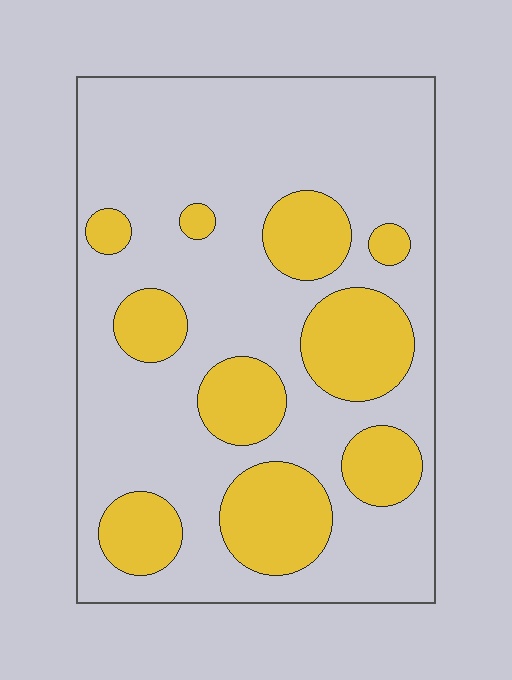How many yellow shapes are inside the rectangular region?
10.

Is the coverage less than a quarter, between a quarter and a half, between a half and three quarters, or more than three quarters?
Between a quarter and a half.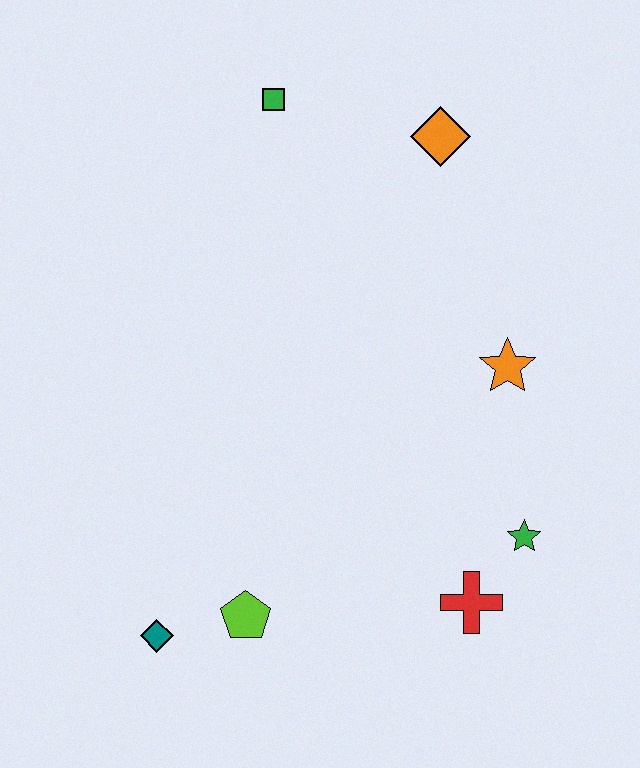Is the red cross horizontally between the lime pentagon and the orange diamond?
No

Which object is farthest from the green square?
The teal diamond is farthest from the green square.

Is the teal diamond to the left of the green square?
Yes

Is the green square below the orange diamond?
No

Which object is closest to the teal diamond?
The lime pentagon is closest to the teal diamond.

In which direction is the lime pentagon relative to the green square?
The lime pentagon is below the green square.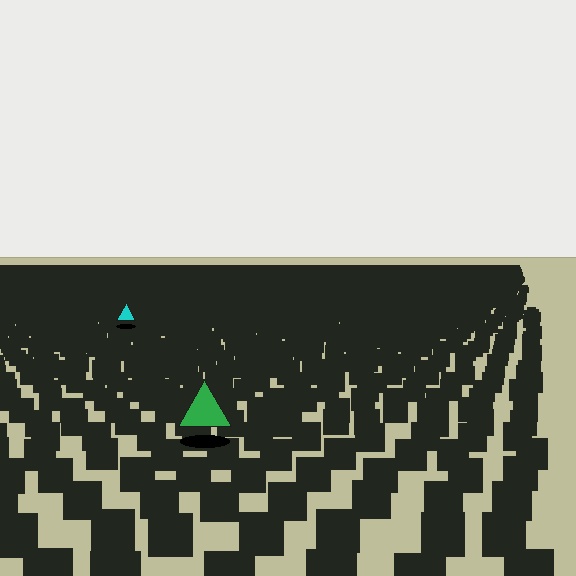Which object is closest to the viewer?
The green triangle is closest. The texture marks near it are larger and more spread out.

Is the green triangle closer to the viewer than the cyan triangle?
Yes. The green triangle is closer — you can tell from the texture gradient: the ground texture is coarser near it.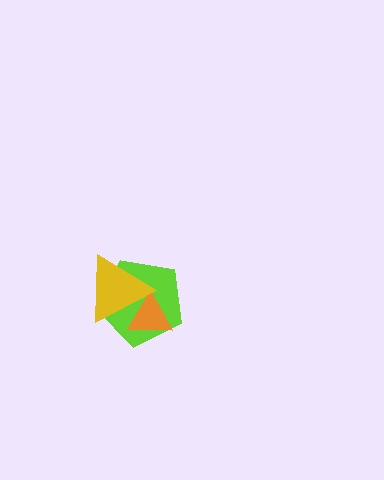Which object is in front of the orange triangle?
The yellow triangle is in front of the orange triangle.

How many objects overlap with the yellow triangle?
2 objects overlap with the yellow triangle.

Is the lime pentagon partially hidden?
Yes, it is partially covered by another shape.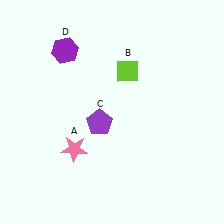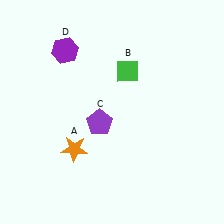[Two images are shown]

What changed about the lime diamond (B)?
In Image 1, B is lime. In Image 2, it changed to green.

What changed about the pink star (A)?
In Image 1, A is pink. In Image 2, it changed to orange.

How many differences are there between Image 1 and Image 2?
There are 2 differences between the two images.